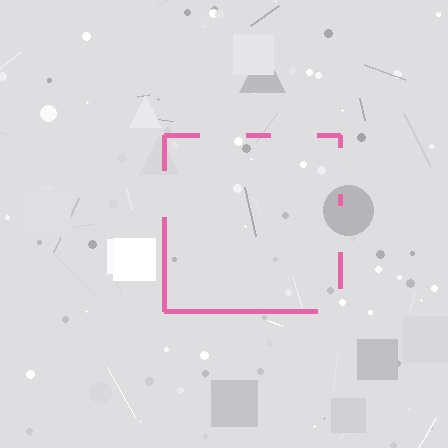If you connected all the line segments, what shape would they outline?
They would outline a square.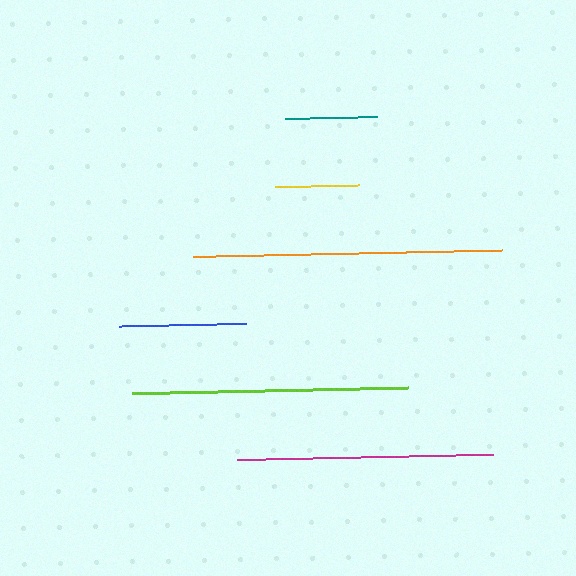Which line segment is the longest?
The orange line is the longest at approximately 309 pixels.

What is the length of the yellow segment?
The yellow segment is approximately 84 pixels long.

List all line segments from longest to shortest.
From longest to shortest: orange, lime, magenta, blue, teal, yellow.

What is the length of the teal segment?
The teal segment is approximately 92 pixels long.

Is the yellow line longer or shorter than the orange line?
The orange line is longer than the yellow line.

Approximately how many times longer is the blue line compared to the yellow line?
The blue line is approximately 1.5 times the length of the yellow line.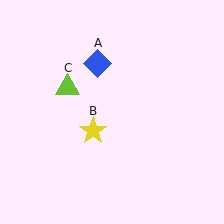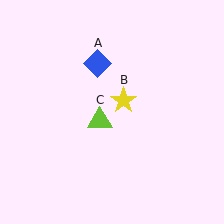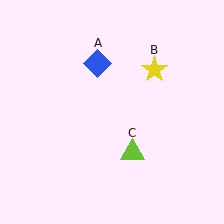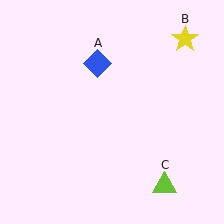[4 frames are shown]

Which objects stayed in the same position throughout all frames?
Blue diamond (object A) remained stationary.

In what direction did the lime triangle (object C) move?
The lime triangle (object C) moved down and to the right.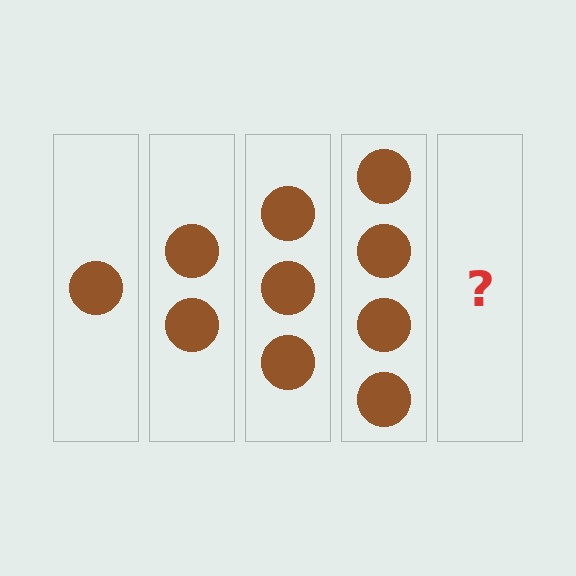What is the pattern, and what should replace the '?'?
The pattern is that each step adds one more circle. The '?' should be 5 circles.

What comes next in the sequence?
The next element should be 5 circles.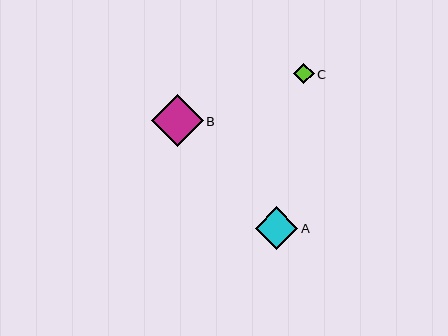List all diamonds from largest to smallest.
From largest to smallest: B, A, C.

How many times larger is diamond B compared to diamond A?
Diamond B is approximately 1.2 times the size of diamond A.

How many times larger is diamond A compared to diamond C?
Diamond A is approximately 2.1 times the size of diamond C.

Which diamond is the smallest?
Diamond C is the smallest with a size of approximately 20 pixels.